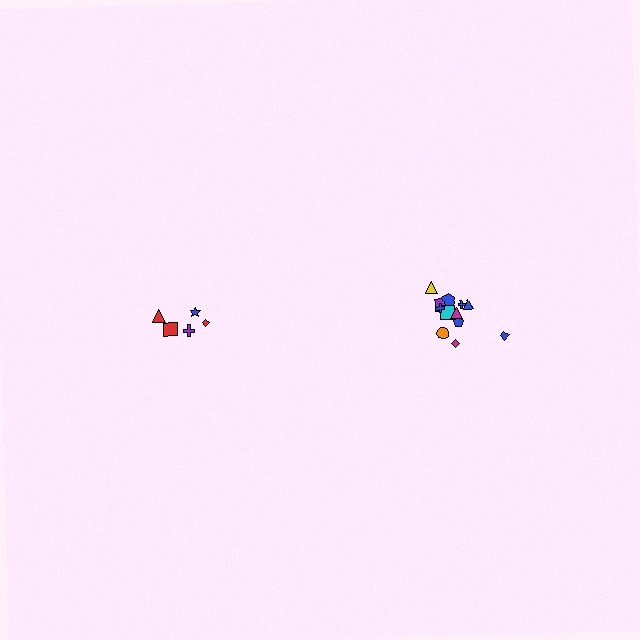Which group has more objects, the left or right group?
The right group.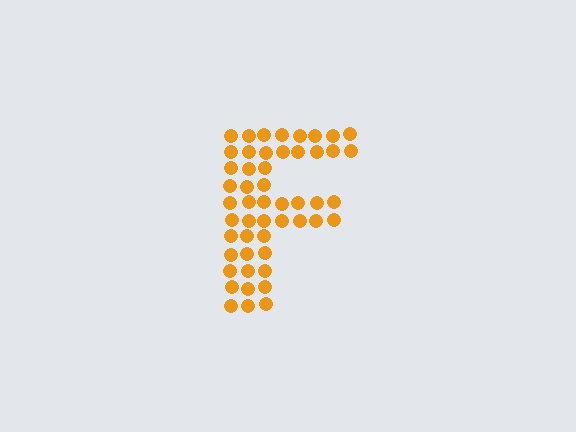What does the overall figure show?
The overall figure shows the letter F.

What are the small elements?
The small elements are circles.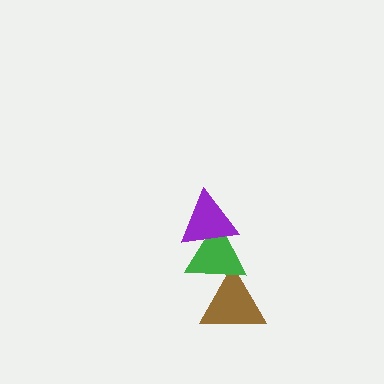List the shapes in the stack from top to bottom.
From top to bottom: the purple triangle, the green triangle, the brown triangle.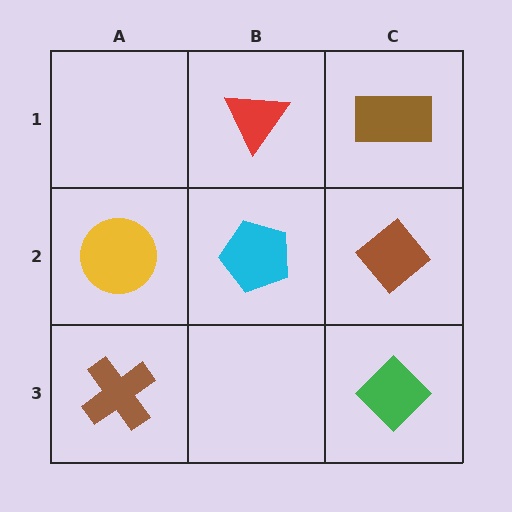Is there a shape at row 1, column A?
No, that cell is empty.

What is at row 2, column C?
A brown diamond.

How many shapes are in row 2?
3 shapes.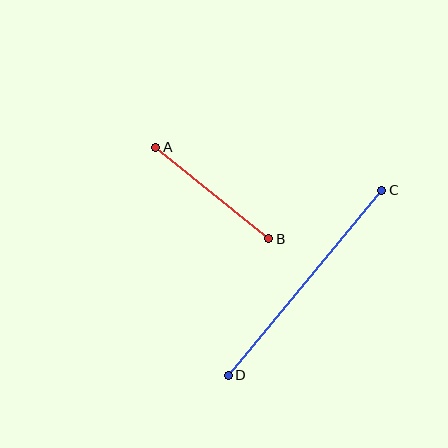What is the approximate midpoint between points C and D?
The midpoint is at approximately (305, 283) pixels.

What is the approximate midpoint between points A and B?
The midpoint is at approximately (212, 193) pixels.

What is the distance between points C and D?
The distance is approximately 240 pixels.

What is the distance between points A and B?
The distance is approximately 145 pixels.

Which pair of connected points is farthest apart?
Points C and D are farthest apart.